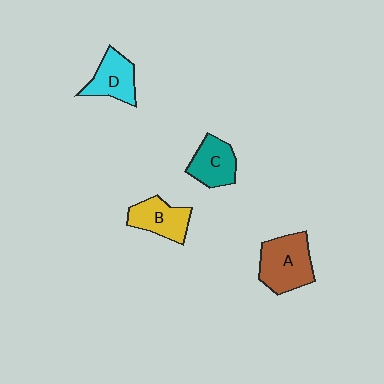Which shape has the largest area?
Shape A (brown).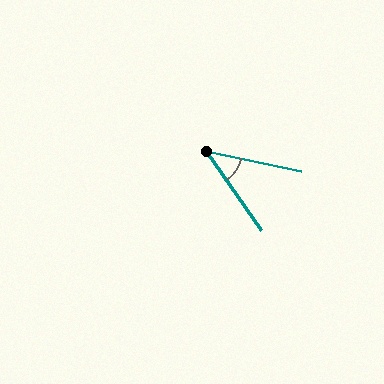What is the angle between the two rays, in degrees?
Approximately 43 degrees.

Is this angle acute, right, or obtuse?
It is acute.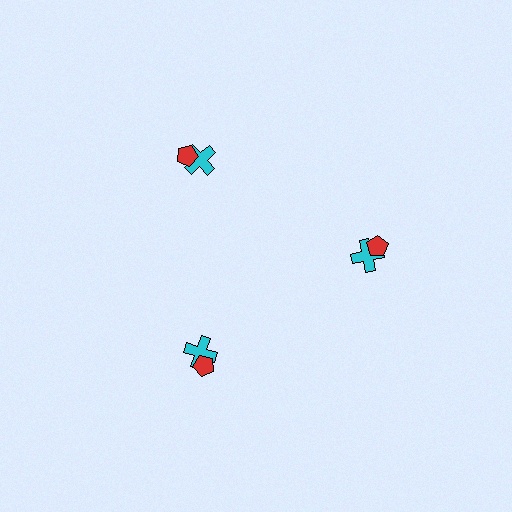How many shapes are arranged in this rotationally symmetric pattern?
There are 6 shapes, arranged in 3 groups of 2.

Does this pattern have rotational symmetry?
Yes, this pattern has 3-fold rotational symmetry. It looks the same after rotating 120 degrees around the center.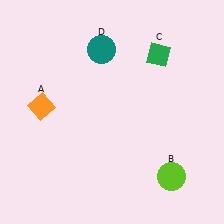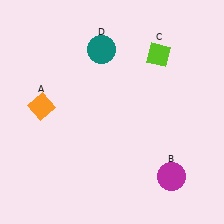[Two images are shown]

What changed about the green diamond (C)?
In Image 1, C is green. In Image 2, it changed to lime.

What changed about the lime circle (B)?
In Image 1, B is lime. In Image 2, it changed to magenta.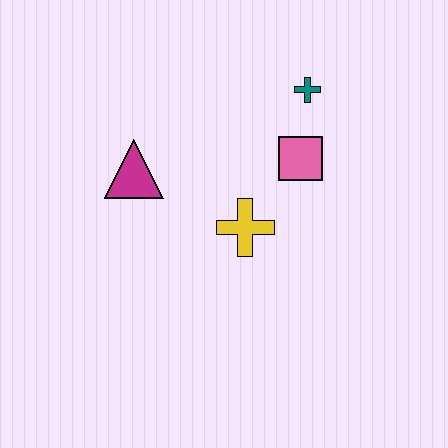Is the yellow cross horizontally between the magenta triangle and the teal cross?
Yes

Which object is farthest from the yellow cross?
The teal cross is farthest from the yellow cross.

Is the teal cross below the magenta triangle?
No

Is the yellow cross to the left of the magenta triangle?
No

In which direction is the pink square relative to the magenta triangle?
The pink square is to the right of the magenta triangle.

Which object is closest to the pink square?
The teal cross is closest to the pink square.